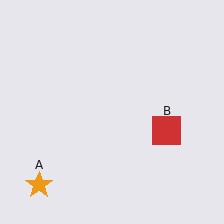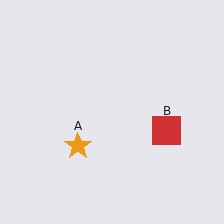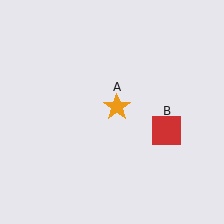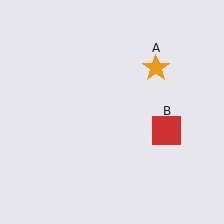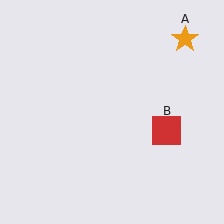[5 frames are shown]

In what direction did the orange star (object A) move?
The orange star (object A) moved up and to the right.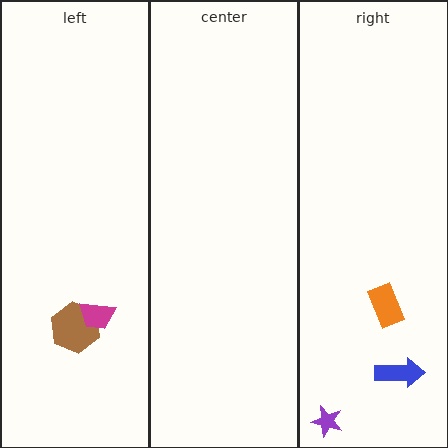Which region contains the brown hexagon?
The left region.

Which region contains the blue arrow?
The right region.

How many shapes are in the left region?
2.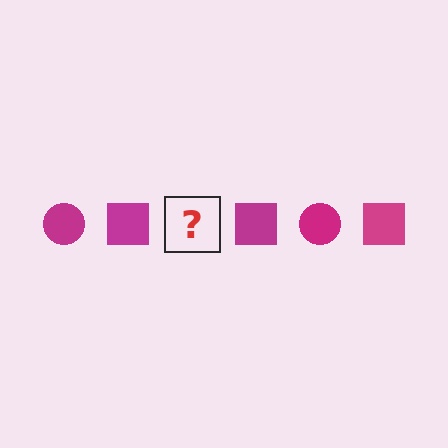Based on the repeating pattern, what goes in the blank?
The blank should be a magenta circle.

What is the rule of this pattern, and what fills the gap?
The rule is that the pattern cycles through circle, square shapes in magenta. The gap should be filled with a magenta circle.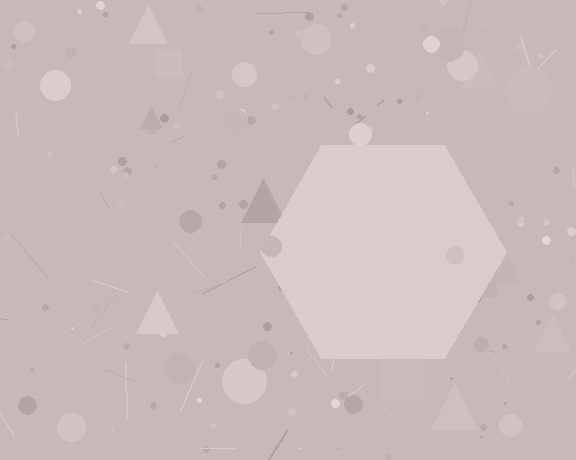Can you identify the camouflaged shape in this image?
The camouflaged shape is a hexagon.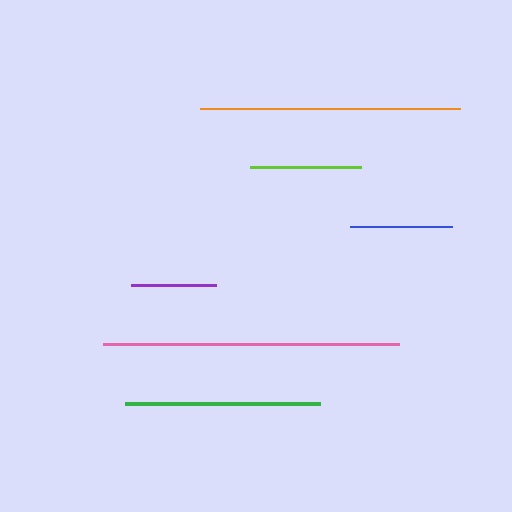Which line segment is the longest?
The pink line is the longest at approximately 296 pixels.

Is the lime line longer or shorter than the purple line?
The lime line is longer than the purple line.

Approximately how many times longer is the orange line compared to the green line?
The orange line is approximately 1.3 times the length of the green line.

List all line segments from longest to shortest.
From longest to shortest: pink, orange, green, lime, blue, purple.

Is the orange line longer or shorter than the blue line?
The orange line is longer than the blue line.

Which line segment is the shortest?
The purple line is the shortest at approximately 84 pixels.